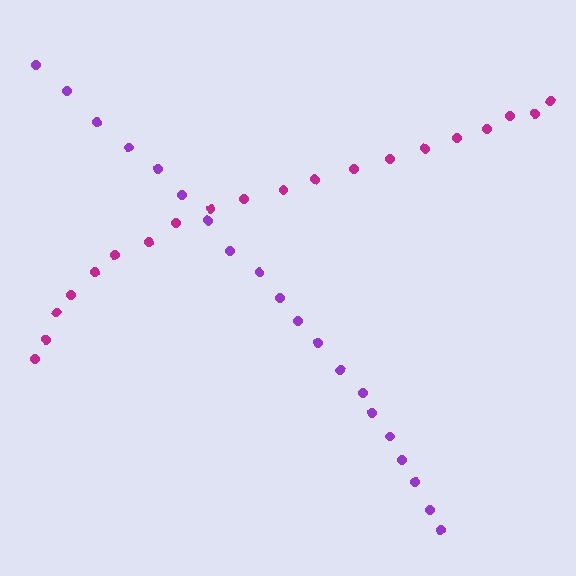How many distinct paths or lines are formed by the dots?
There are 2 distinct paths.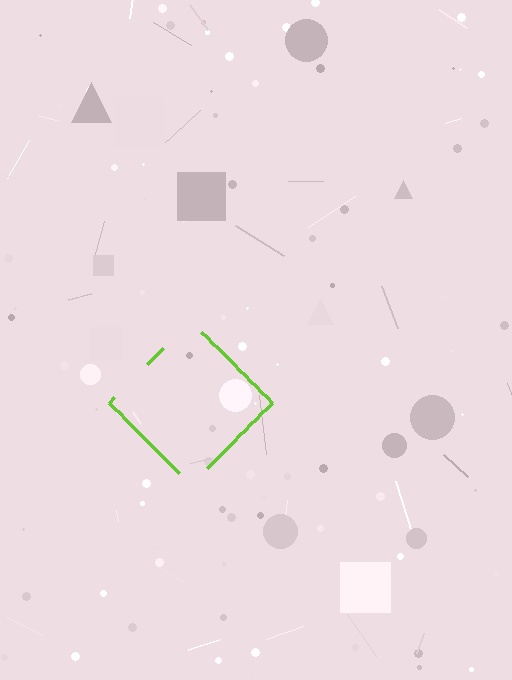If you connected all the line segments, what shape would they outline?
They would outline a diamond.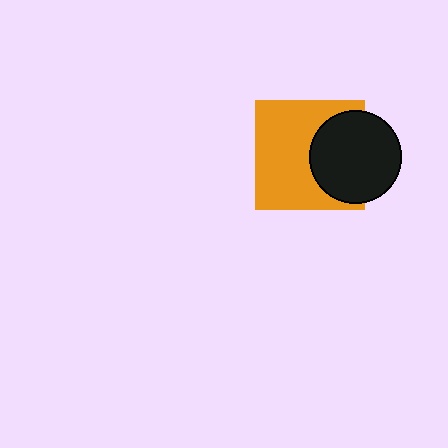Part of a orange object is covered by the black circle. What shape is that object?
It is a square.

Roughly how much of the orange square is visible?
About half of it is visible (roughly 64%).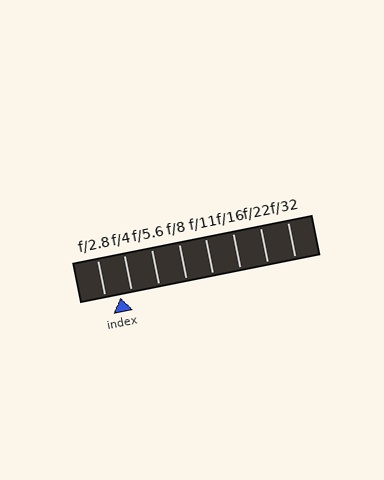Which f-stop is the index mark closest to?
The index mark is closest to f/4.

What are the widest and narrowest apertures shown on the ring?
The widest aperture shown is f/2.8 and the narrowest is f/32.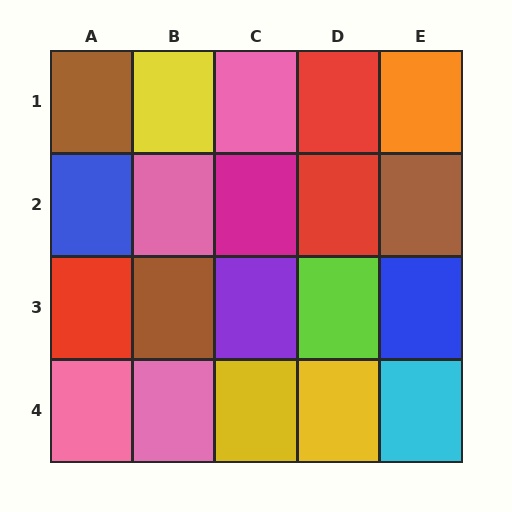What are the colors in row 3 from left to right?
Red, brown, purple, lime, blue.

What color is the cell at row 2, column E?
Brown.